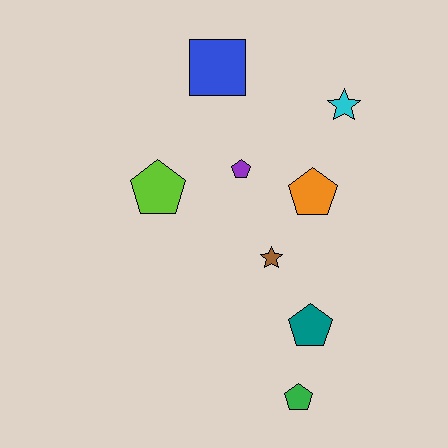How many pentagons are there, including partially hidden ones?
There are 5 pentagons.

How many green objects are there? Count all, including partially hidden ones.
There is 1 green object.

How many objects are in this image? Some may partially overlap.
There are 8 objects.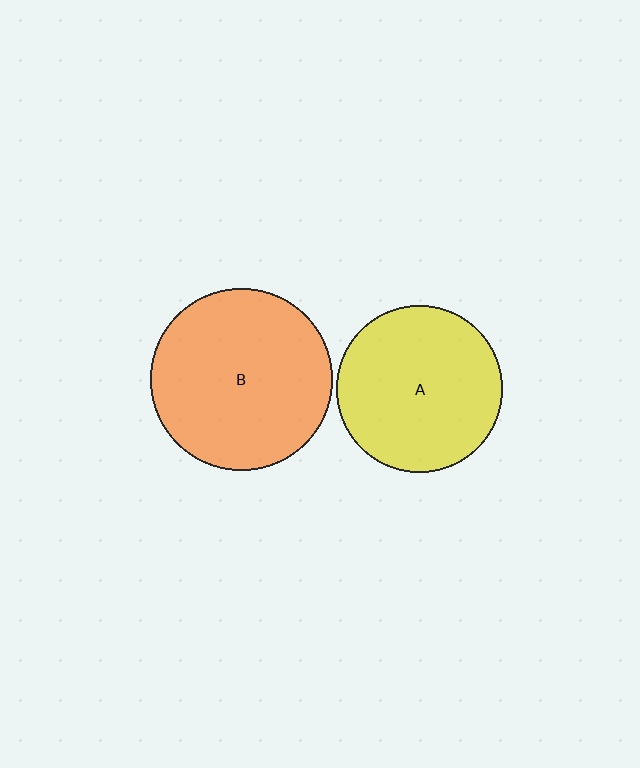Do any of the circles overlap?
No, none of the circles overlap.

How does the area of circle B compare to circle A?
Approximately 1.2 times.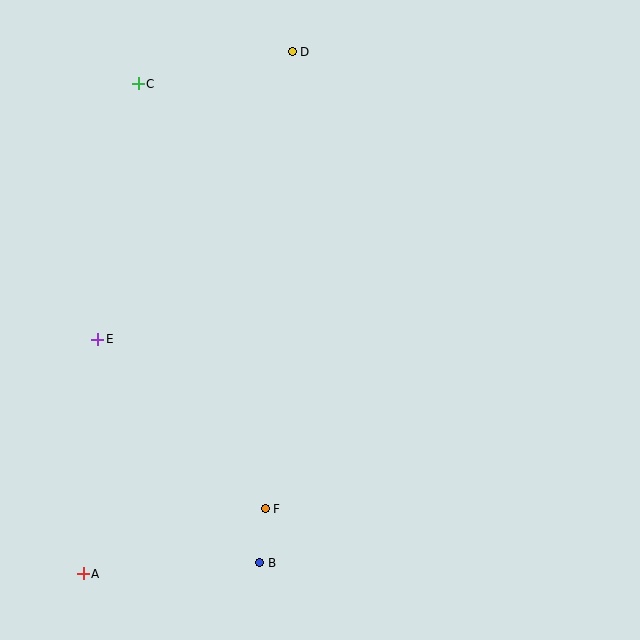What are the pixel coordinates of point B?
Point B is at (260, 563).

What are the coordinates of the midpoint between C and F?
The midpoint between C and F is at (202, 296).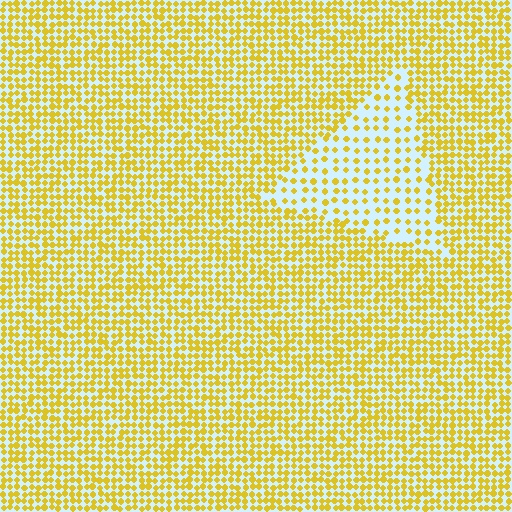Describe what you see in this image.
The image contains small yellow elements arranged at two different densities. A triangle-shaped region is visible where the elements are less densely packed than the surrounding area.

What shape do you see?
I see a triangle.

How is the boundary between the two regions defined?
The boundary is defined by a change in element density (approximately 2.2x ratio). All elements are the same color, size, and shape.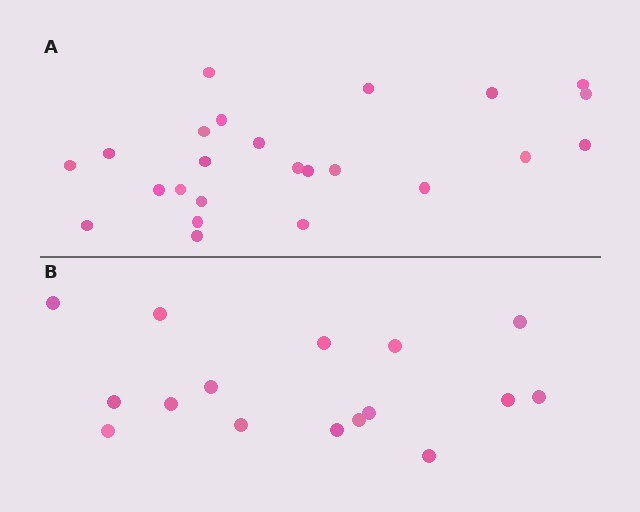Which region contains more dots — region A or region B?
Region A (the top region) has more dots.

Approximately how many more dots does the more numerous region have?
Region A has roughly 8 or so more dots than region B.